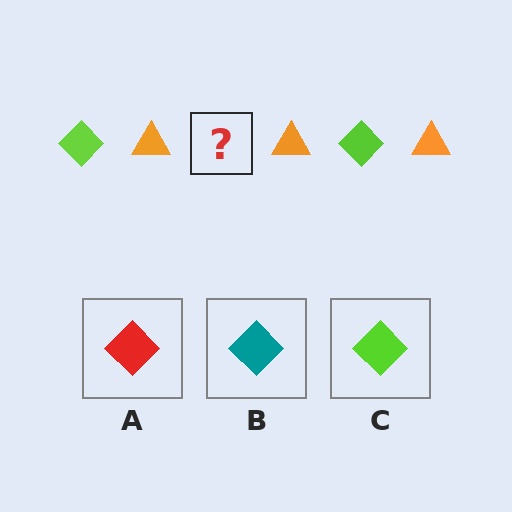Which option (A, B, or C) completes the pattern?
C.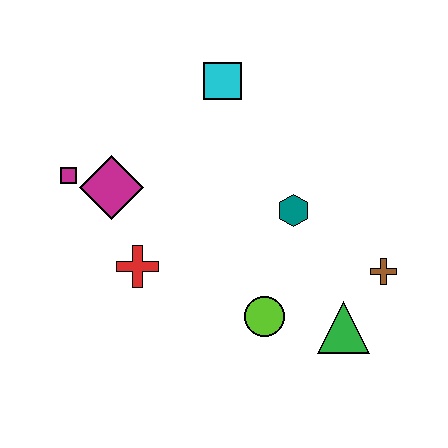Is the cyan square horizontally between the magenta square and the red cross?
No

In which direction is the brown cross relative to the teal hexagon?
The brown cross is to the right of the teal hexagon.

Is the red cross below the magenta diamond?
Yes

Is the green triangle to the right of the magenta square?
Yes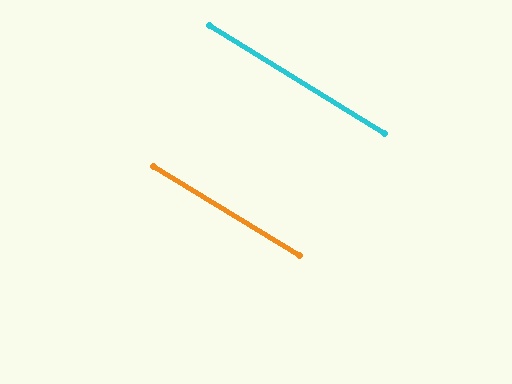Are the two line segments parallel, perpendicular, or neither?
Parallel — their directions differ by only 0.0°.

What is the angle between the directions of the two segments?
Approximately 0 degrees.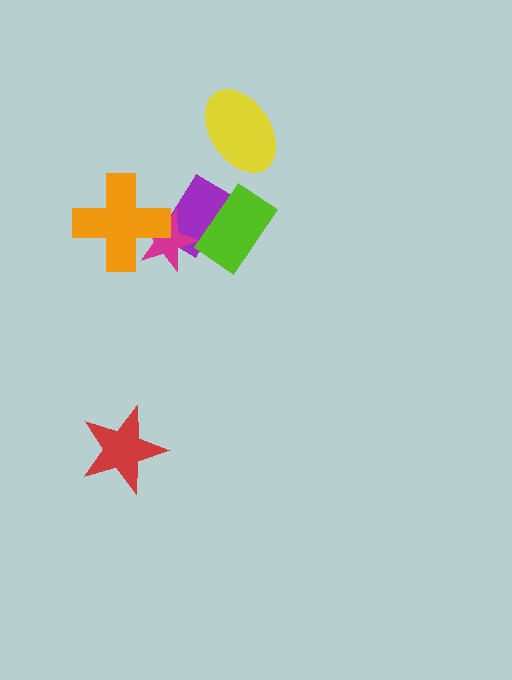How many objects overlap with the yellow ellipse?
0 objects overlap with the yellow ellipse.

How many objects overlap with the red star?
0 objects overlap with the red star.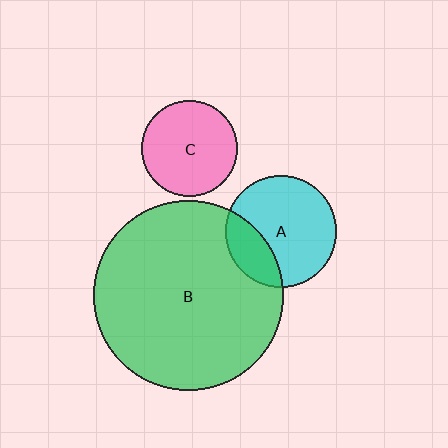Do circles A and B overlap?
Yes.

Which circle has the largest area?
Circle B (green).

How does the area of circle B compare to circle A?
Approximately 2.9 times.